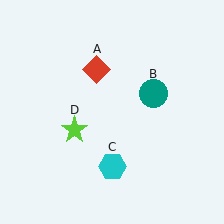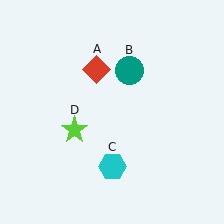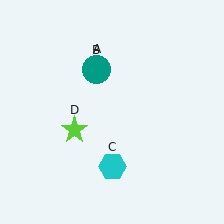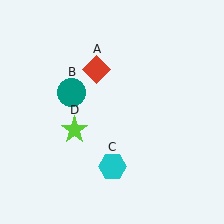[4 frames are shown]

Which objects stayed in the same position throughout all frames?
Red diamond (object A) and cyan hexagon (object C) and lime star (object D) remained stationary.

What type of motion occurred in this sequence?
The teal circle (object B) rotated counterclockwise around the center of the scene.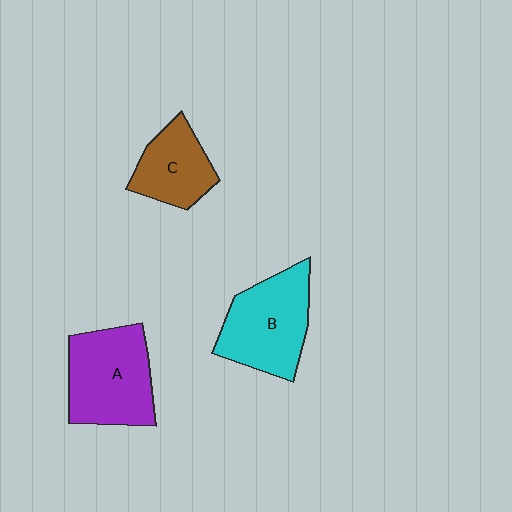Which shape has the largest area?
Shape A (purple).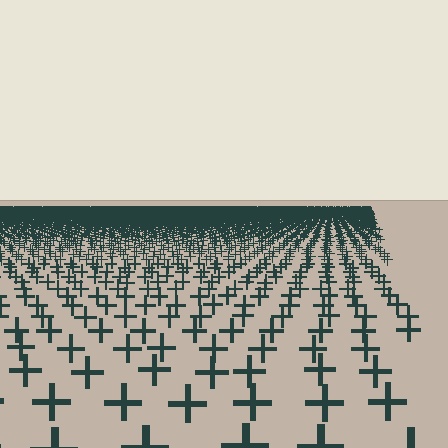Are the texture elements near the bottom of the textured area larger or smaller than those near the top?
Larger. Near the bottom, elements are closer to the viewer and appear at a bigger on-screen size.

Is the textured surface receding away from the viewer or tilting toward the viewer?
The surface is receding away from the viewer. Texture elements get smaller and denser toward the top.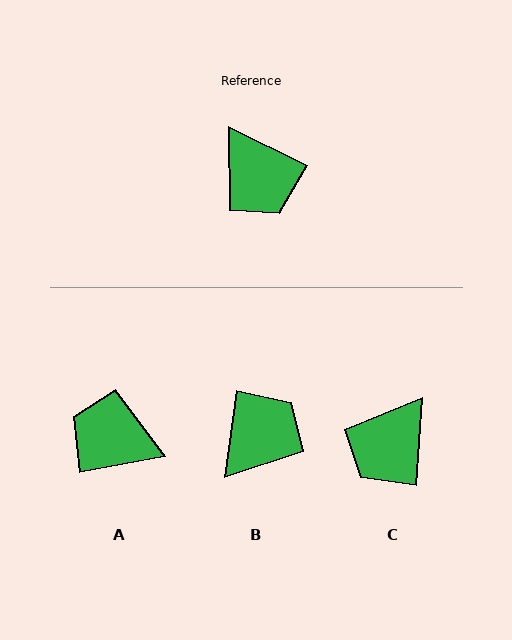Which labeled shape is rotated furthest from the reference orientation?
A, about 144 degrees away.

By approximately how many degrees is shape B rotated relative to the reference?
Approximately 108 degrees counter-clockwise.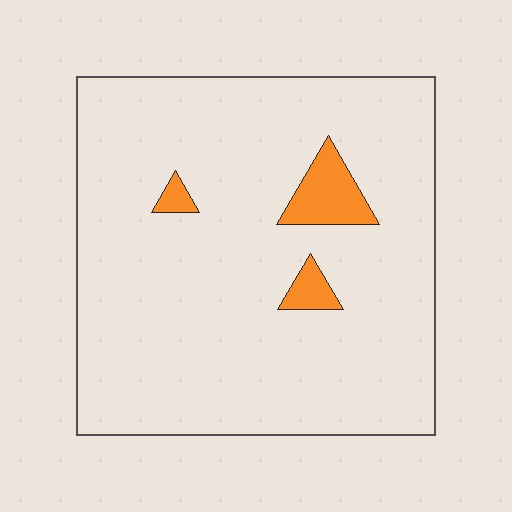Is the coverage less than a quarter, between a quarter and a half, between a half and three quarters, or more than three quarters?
Less than a quarter.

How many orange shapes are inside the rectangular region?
3.